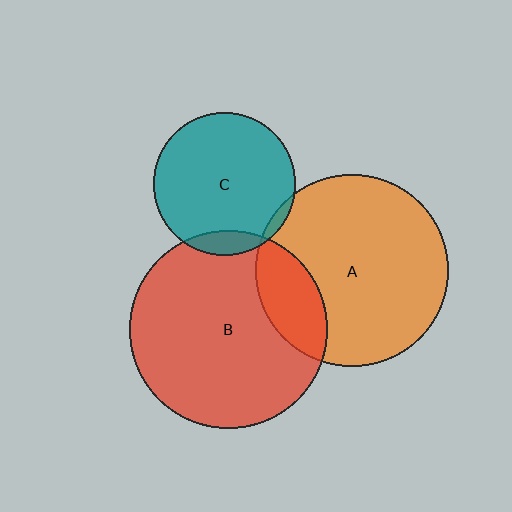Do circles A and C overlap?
Yes.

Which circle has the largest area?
Circle B (red).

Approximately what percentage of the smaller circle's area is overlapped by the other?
Approximately 5%.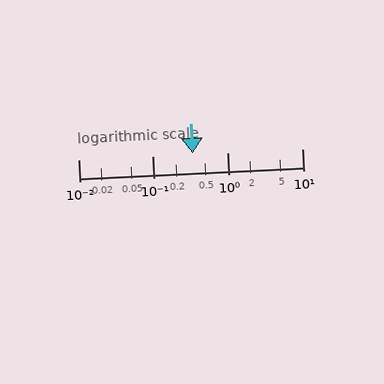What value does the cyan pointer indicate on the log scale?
The pointer indicates approximately 0.34.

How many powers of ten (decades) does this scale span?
The scale spans 3 decades, from 0.01 to 10.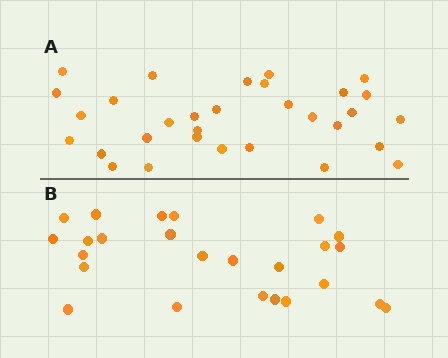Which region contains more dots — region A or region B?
Region A (the top region) has more dots.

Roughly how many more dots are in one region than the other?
Region A has about 6 more dots than region B.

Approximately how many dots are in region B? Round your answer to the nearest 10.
About 20 dots. (The exact count is 25, which rounds to 20.)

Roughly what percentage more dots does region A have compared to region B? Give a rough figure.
About 25% more.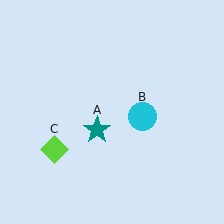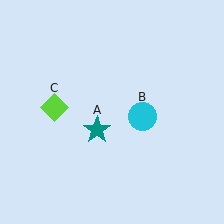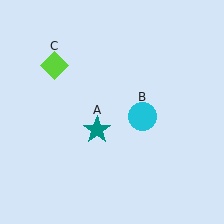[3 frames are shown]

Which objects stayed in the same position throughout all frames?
Teal star (object A) and cyan circle (object B) remained stationary.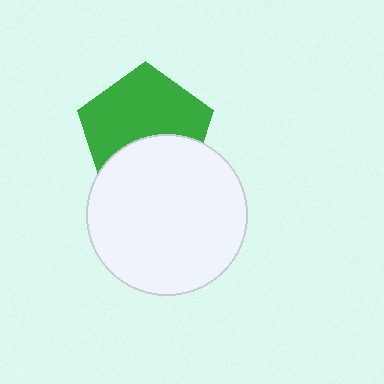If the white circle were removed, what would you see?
You would see the complete green pentagon.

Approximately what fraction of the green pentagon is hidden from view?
Roughly 39% of the green pentagon is hidden behind the white circle.